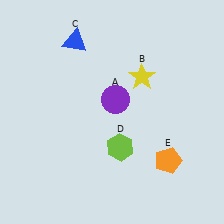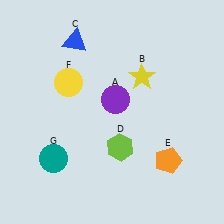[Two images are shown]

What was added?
A yellow circle (F), a teal circle (G) were added in Image 2.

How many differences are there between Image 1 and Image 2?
There are 2 differences between the two images.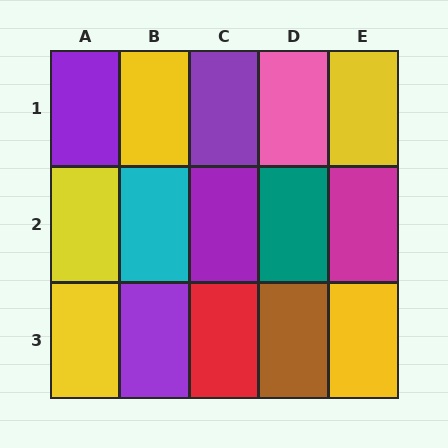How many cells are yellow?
5 cells are yellow.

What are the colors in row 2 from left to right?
Yellow, cyan, purple, teal, magenta.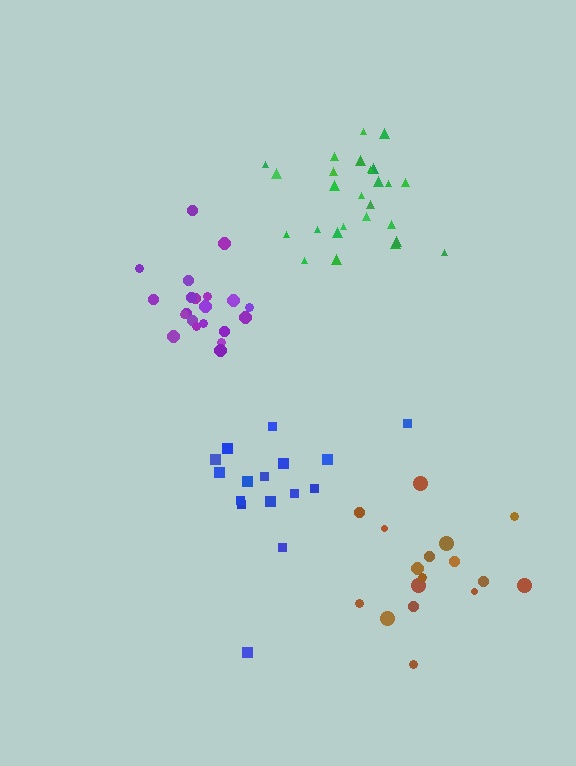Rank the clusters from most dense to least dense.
purple, green, blue, brown.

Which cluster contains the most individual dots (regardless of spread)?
Green (26).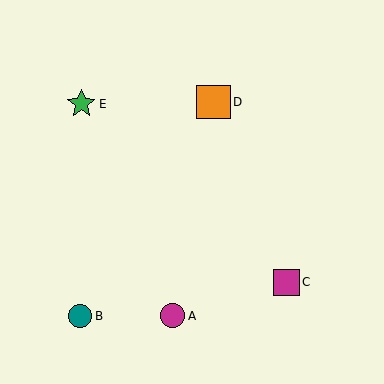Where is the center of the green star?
The center of the green star is at (81, 104).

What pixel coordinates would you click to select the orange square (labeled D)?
Click at (214, 102) to select the orange square D.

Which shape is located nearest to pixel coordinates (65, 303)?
The teal circle (labeled B) at (80, 316) is nearest to that location.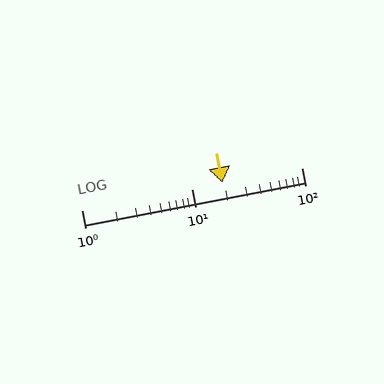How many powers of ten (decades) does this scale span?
The scale spans 2 decades, from 1 to 100.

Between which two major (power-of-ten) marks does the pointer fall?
The pointer is between 10 and 100.